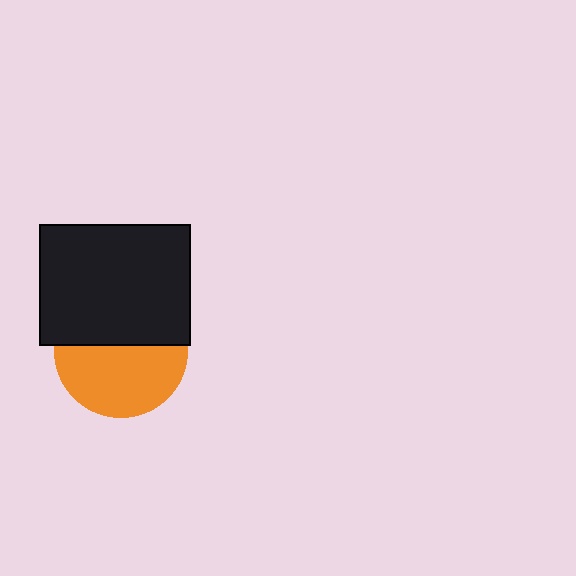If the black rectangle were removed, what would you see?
You would see the complete orange circle.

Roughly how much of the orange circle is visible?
About half of it is visible (roughly 55%).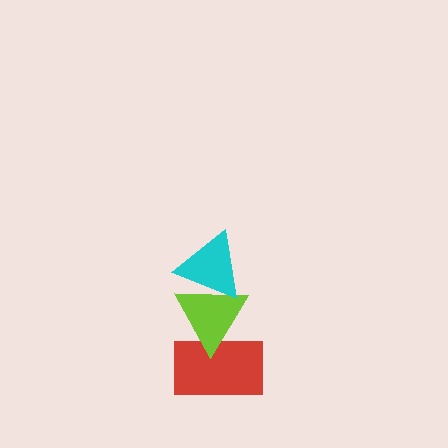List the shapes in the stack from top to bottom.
From top to bottom: the cyan triangle, the lime triangle, the red rectangle.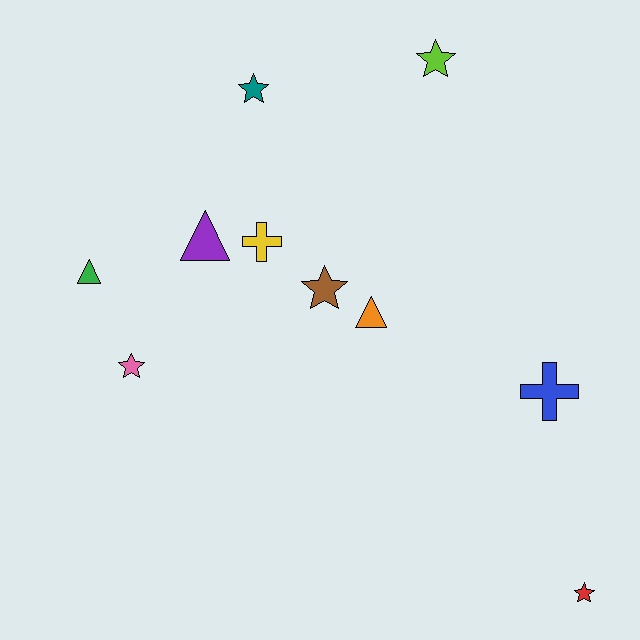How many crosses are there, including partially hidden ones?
There are 2 crosses.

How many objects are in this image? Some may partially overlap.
There are 10 objects.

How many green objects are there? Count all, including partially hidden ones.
There is 1 green object.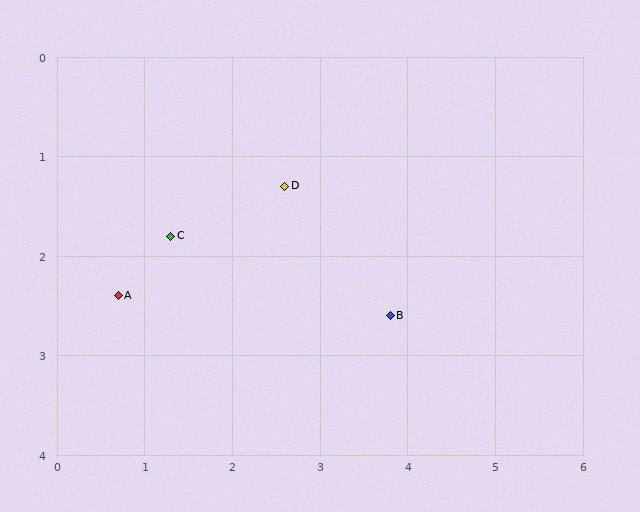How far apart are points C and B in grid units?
Points C and B are about 2.6 grid units apart.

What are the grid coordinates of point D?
Point D is at approximately (2.6, 1.3).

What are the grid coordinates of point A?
Point A is at approximately (0.7, 2.4).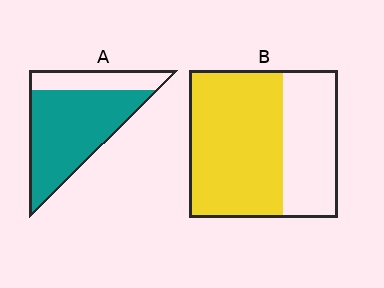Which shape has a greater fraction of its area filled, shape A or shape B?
Shape A.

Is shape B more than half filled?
Yes.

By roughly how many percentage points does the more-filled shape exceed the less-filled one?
By roughly 10 percentage points (A over B).